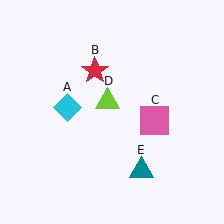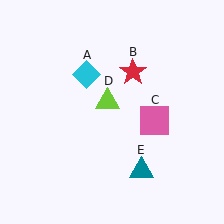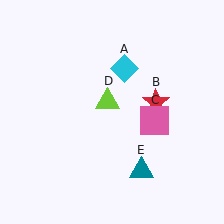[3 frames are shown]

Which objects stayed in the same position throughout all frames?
Pink square (object C) and lime triangle (object D) and teal triangle (object E) remained stationary.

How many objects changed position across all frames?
2 objects changed position: cyan diamond (object A), red star (object B).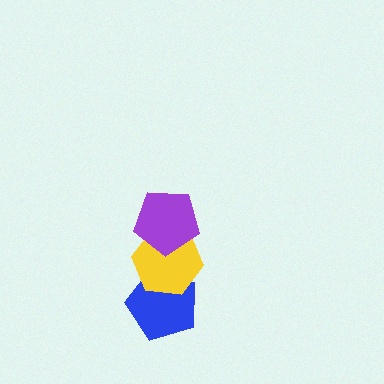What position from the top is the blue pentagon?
The blue pentagon is 3rd from the top.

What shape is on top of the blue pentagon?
The yellow hexagon is on top of the blue pentagon.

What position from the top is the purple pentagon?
The purple pentagon is 1st from the top.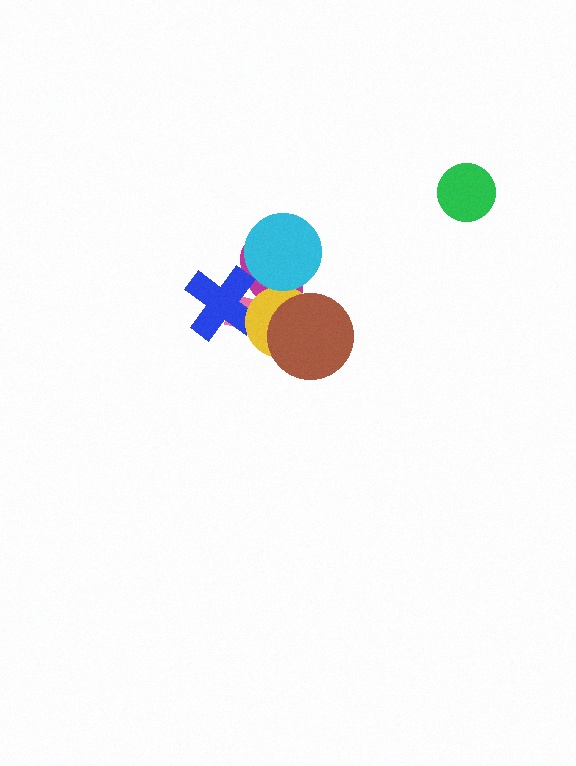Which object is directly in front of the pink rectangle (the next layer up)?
The magenta ellipse is directly in front of the pink rectangle.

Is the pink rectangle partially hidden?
Yes, it is partially covered by another shape.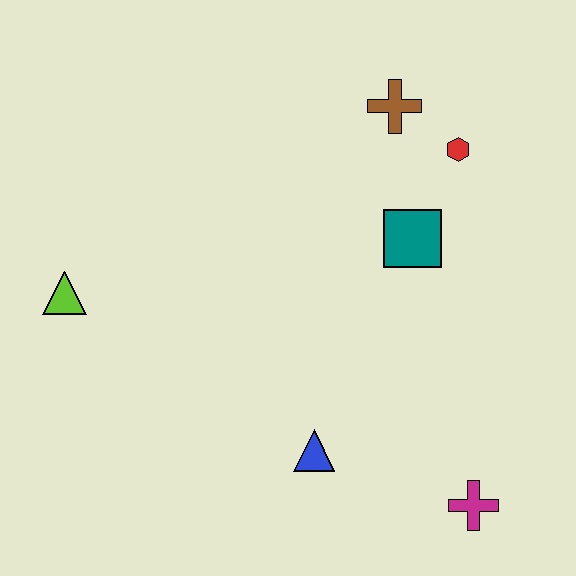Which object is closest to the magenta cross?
The blue triangle is closest to the magenta cross.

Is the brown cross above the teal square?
Yes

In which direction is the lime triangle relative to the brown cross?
The lime triangle is to the left of the brown cross.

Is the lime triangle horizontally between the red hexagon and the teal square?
No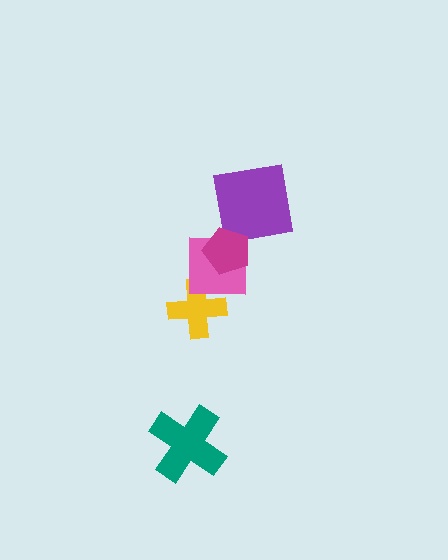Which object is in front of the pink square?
The magenta pentagon is in front of the pink square.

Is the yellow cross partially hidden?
Yes, it is partially covered by another shape.